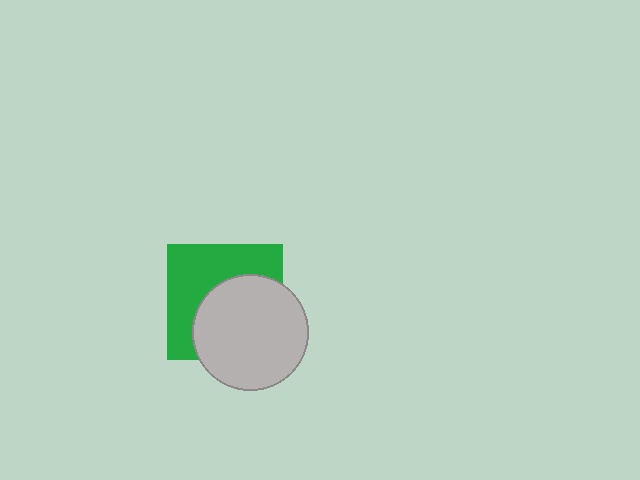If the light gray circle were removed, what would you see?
You would see the complete green square.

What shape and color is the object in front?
The object in front is a light gray circle.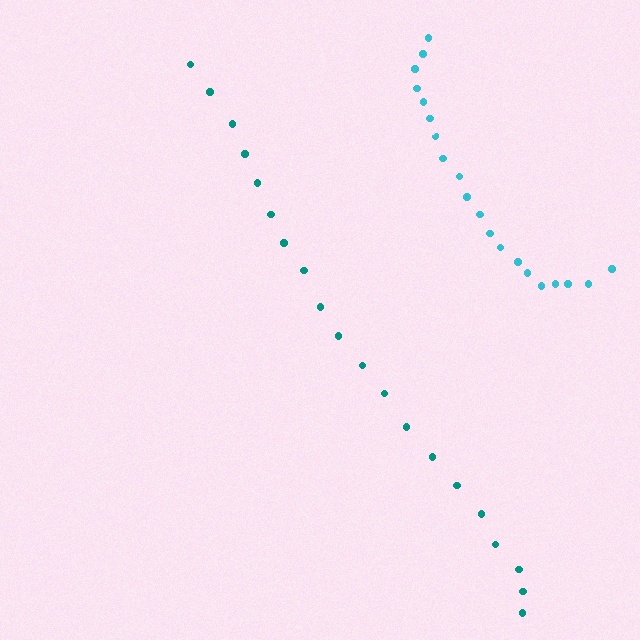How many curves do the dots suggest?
There are 2 distinct paths.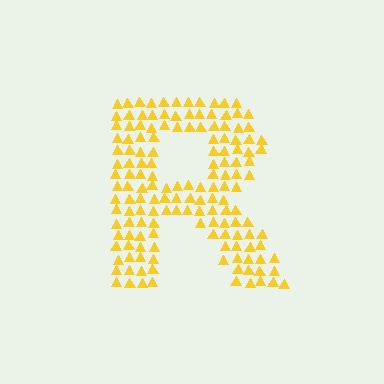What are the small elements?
The small elements are triangles.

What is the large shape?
The large shape is the letter R.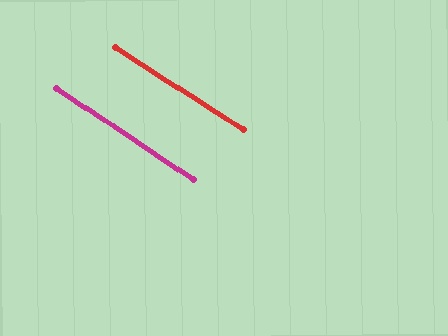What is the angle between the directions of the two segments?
Approximately 1 degree.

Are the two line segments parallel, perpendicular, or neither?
Parallel — their directions differ by only 0.9°.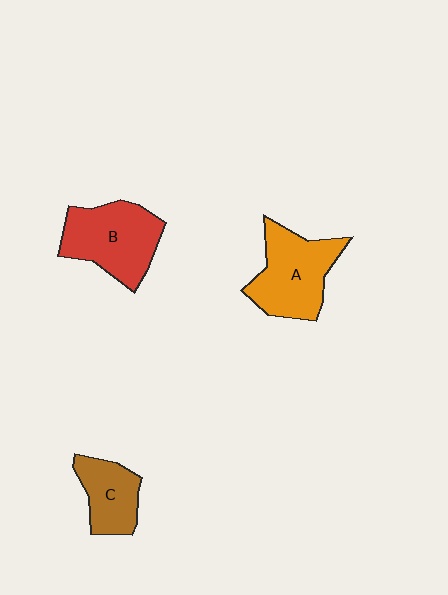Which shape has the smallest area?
Shape C (brown).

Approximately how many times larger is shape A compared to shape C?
Approximately 1.6 times.